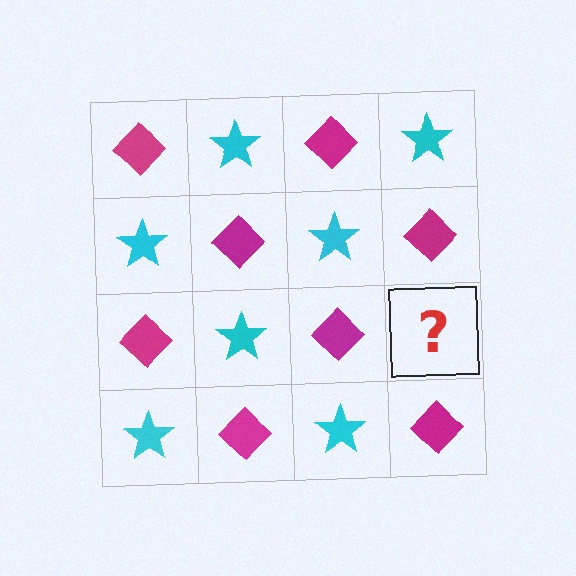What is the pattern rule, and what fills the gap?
The rule is that it alternates magenta diamond and cyan star in a checkerboard pattern. The gap should be filled with a cyan star.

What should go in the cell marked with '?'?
The missing cell should contain a cyan star.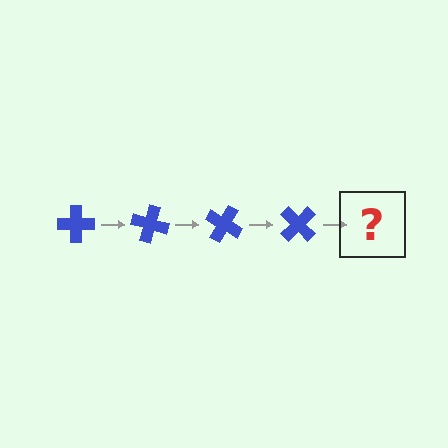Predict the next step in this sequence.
The next step is a blue cross rotated 60 degrees.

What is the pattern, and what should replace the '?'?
The pattern is that the cross rotates 15 degrees each step. The '?' should be a blue cross rotated 60 degrees.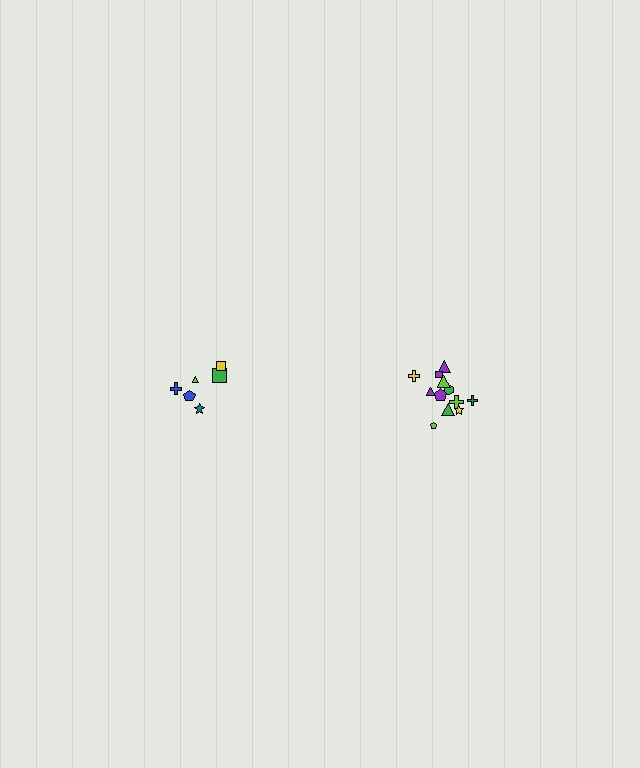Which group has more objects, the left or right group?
The right group.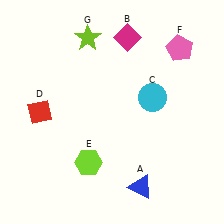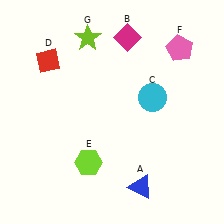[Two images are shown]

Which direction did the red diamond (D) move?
The red diamond (D) moved up.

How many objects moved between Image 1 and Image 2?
1 object moved between the two images.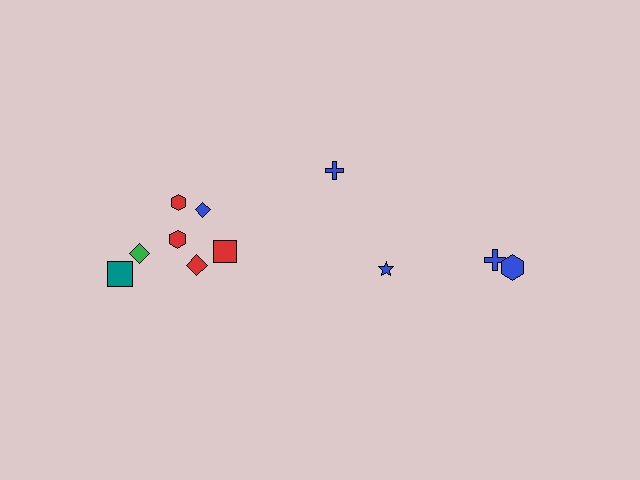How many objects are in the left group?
There are 7 objects.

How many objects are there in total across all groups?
There are 11 objects.